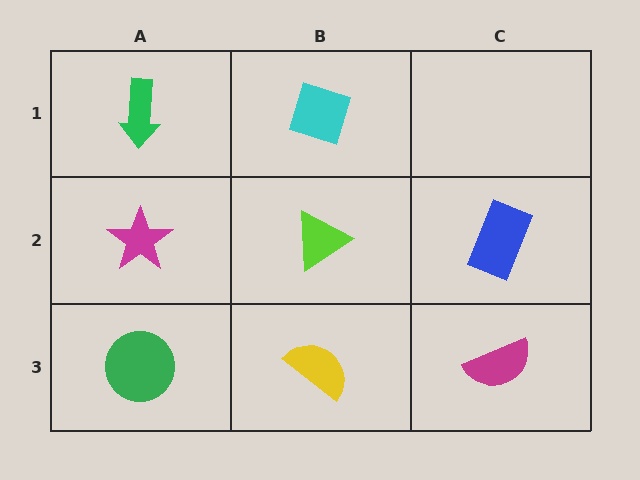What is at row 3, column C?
A magenta semicircle.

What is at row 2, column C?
A blue rectangle.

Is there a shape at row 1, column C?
No, that cell is empty.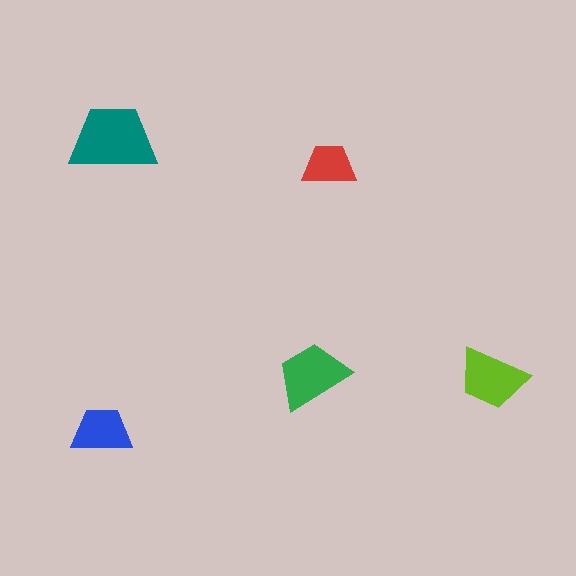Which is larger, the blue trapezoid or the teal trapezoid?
The teal one.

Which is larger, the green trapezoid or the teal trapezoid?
The teal one.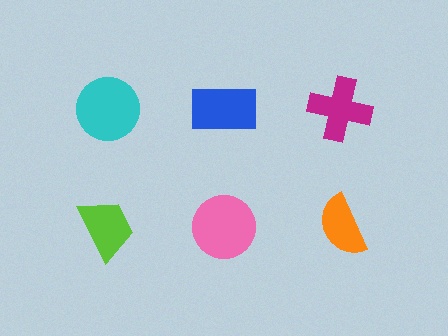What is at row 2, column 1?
A lime trapezoid.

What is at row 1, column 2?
A blue rectangle.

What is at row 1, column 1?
A cyan circle.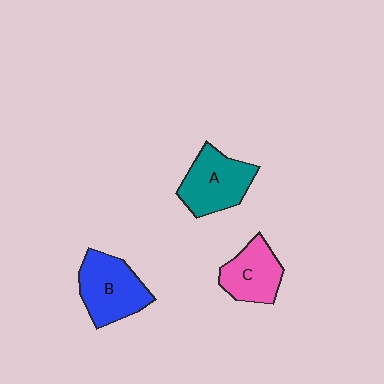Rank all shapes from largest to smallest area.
From largest to smallest: B (blue), A (teal), C (pink).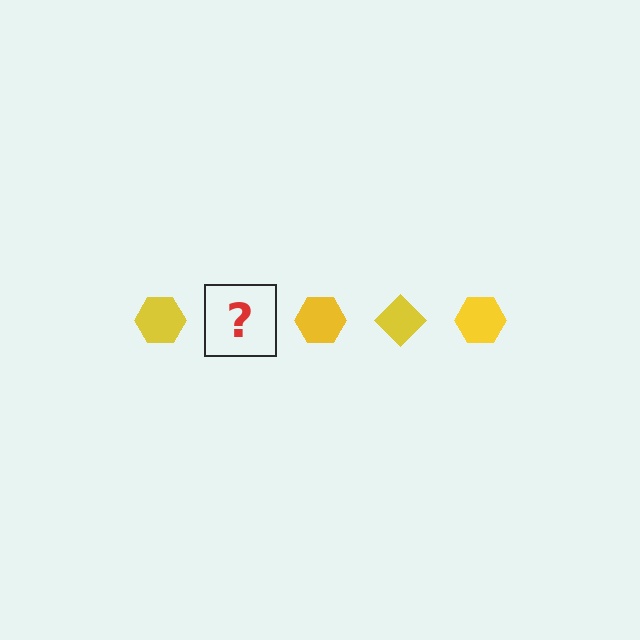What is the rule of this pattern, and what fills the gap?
The rule is that the pattern cycles through hexagon, diamond shapes in yellow. The gap should be filled with a yellow diamond.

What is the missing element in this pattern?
The missing element is a yellow diamond.